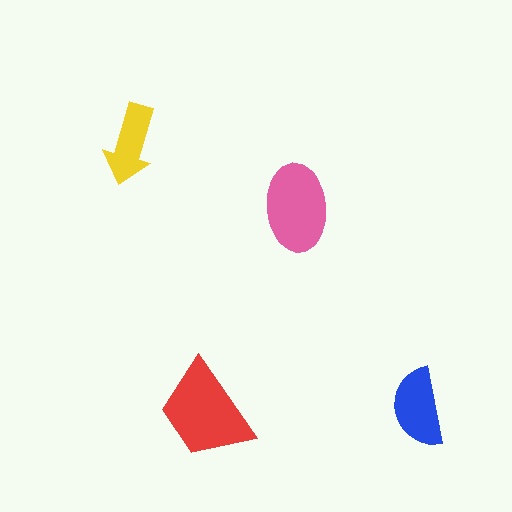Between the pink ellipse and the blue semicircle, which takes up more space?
The pink ellipse.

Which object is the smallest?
The yellow arrow.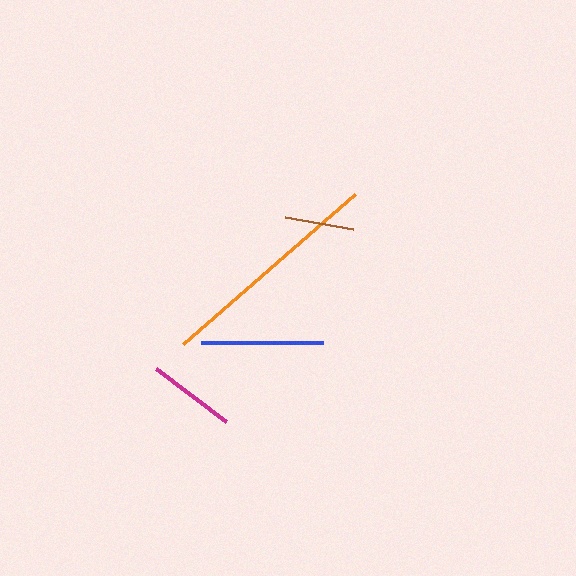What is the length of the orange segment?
The orange segment is approximately 228 pixels long.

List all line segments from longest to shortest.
From longest to shortest: orange, blue, magenta, brown.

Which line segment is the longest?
The orange line is the longest at approximately 228 pixels.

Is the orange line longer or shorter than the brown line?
The orange line is longer than the brown line.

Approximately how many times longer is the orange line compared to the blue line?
The orange line is approximately 1.9 times the length of the blue line.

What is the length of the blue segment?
The blue segment is approximately 122 pixels long.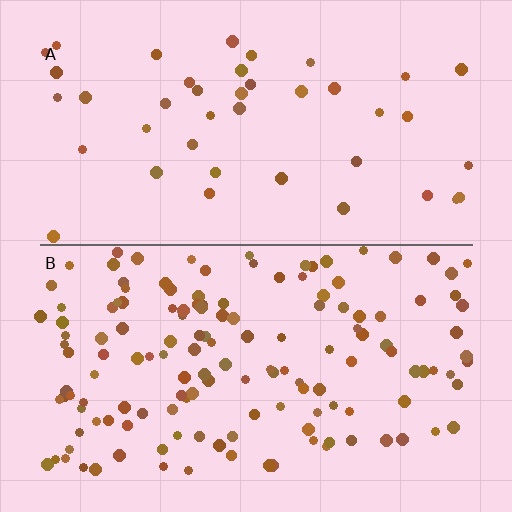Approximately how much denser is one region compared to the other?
Approximately 3.3× — region B over region A.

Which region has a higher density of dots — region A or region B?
B (the bottom).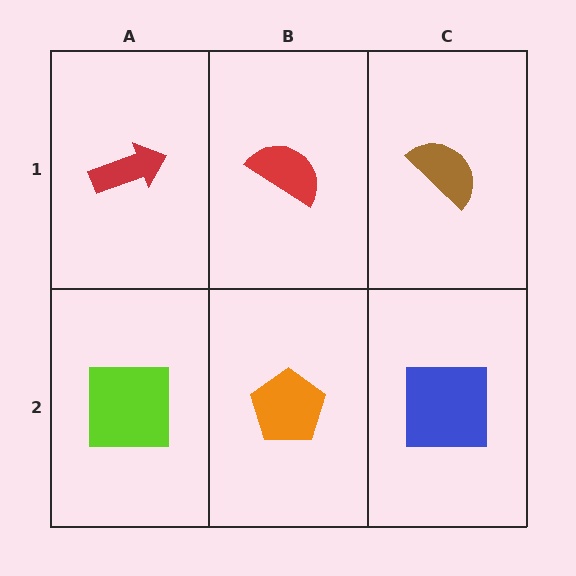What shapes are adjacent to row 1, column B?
An orange pentagon (row 2, column B), a red arrow (row 1, column A), a brown semicircle (row 1, column C).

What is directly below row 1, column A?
A lime square.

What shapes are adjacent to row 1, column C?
A blue square (row 2, column C), a red semicircle (row 1, column B).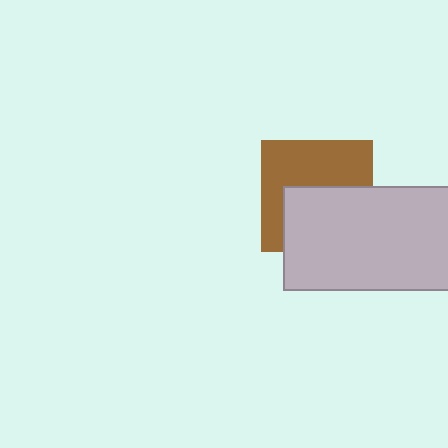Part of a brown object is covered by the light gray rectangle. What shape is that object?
It is a square.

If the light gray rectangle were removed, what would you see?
You would see the complete brown square.